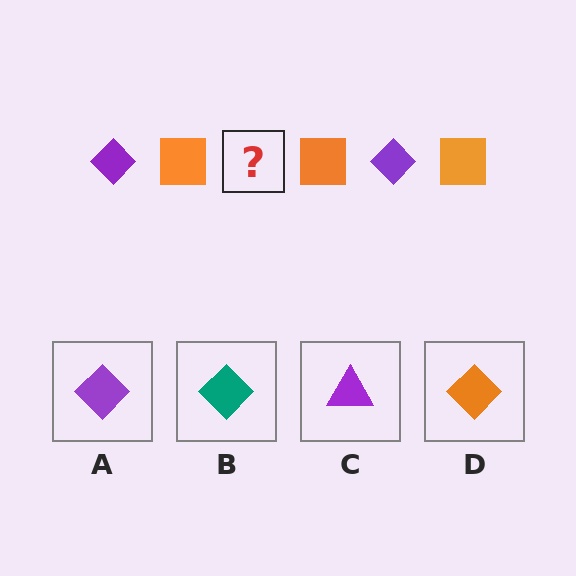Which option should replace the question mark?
Option A.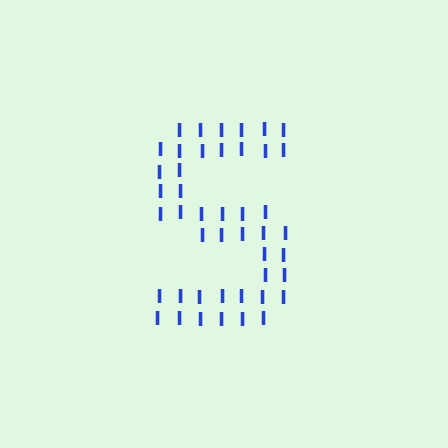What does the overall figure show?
The overall figure shows the letter S.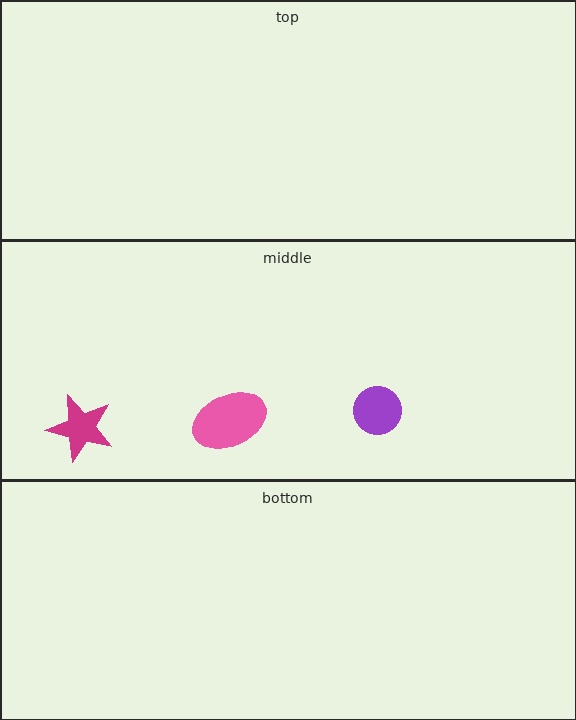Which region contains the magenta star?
The middle region.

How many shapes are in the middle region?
3.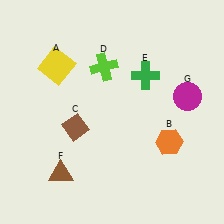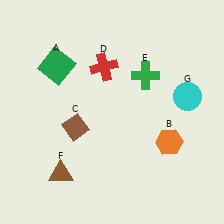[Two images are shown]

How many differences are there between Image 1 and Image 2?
There are 3 differences between the two images.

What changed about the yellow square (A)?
In Image 1, A is yellow. In Image 2, it changed to green.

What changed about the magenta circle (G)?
In Image 1, G is magenta. In Image 2, it changed to cyan.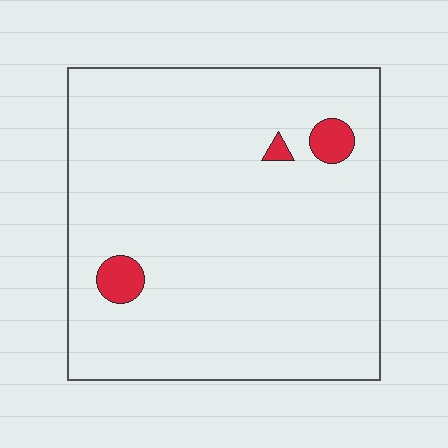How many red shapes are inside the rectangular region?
3.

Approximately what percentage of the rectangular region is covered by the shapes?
Approximately 5%.